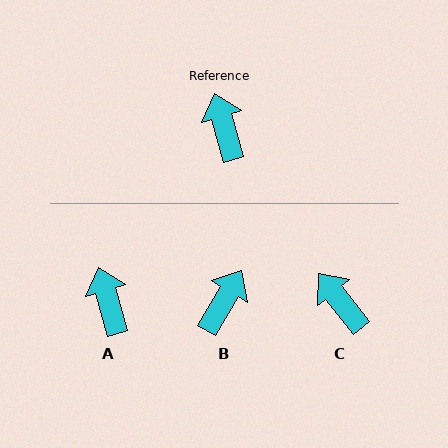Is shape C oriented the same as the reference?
No, it is off by about 23 degrees.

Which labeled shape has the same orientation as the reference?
A.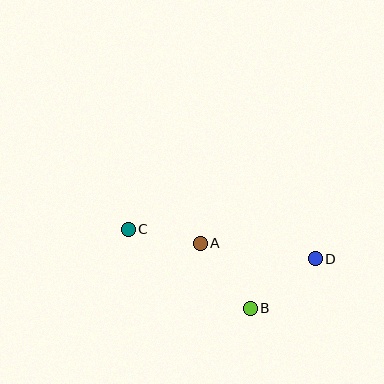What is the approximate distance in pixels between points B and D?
The distance between B and D is approximately 82 pixels.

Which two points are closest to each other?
Points A and C are closest to each other.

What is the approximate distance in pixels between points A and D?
The distance between A and D is approximately 116 pixels.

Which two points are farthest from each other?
Points C and D are farthest from each other.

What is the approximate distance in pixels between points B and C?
The distance between B and C is approximately 146 pixels.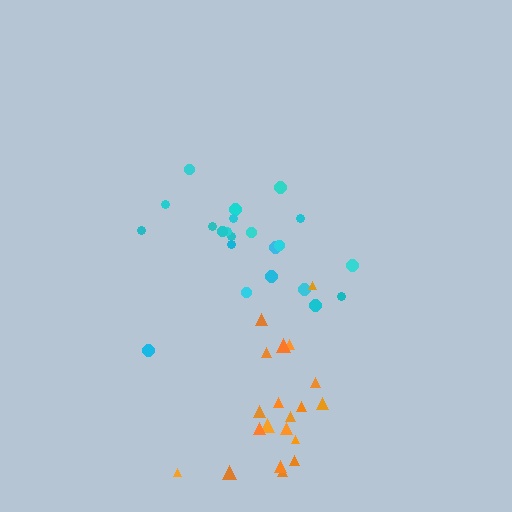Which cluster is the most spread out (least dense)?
Cyan.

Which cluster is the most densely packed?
Orange.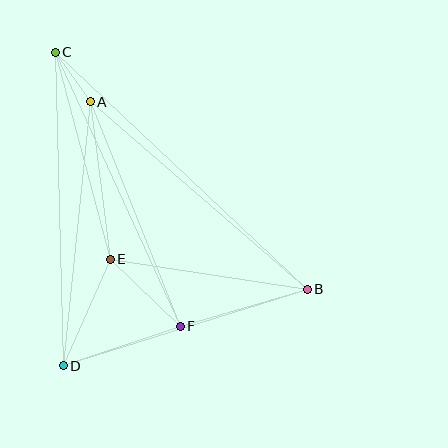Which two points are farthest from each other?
Points B and C are farthest from each other.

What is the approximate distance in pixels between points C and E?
The distance between C and E is approximately 214 pixels.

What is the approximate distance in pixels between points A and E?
The distance between A and E is approximately 159 pixels.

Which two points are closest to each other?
Points A and C are closest to each other.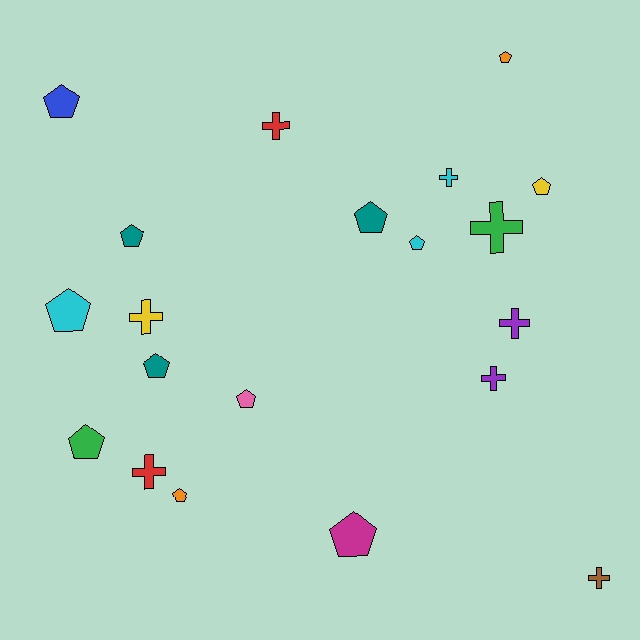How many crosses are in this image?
There are 8 crosses.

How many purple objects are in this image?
There are 2 purple objects.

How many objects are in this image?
There are 20 objects.